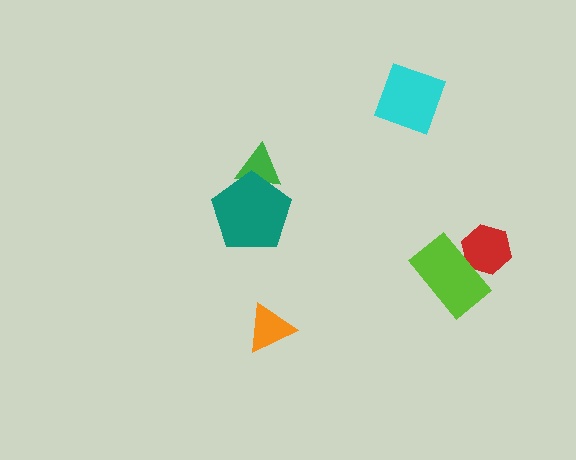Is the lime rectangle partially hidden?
No, no other shape covers it.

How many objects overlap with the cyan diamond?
0 objects overlap with the cyan diamond.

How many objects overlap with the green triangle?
1 object overlaps with the green triangle.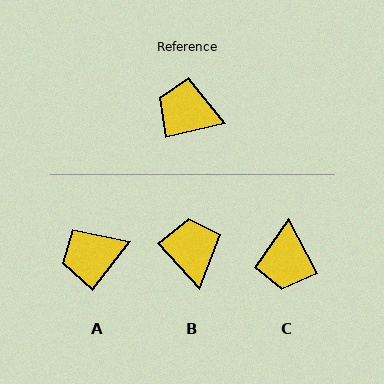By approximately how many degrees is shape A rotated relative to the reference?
Approximately 39 degrees counter-clockwise.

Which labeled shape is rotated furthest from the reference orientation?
C, about 106 degrees away.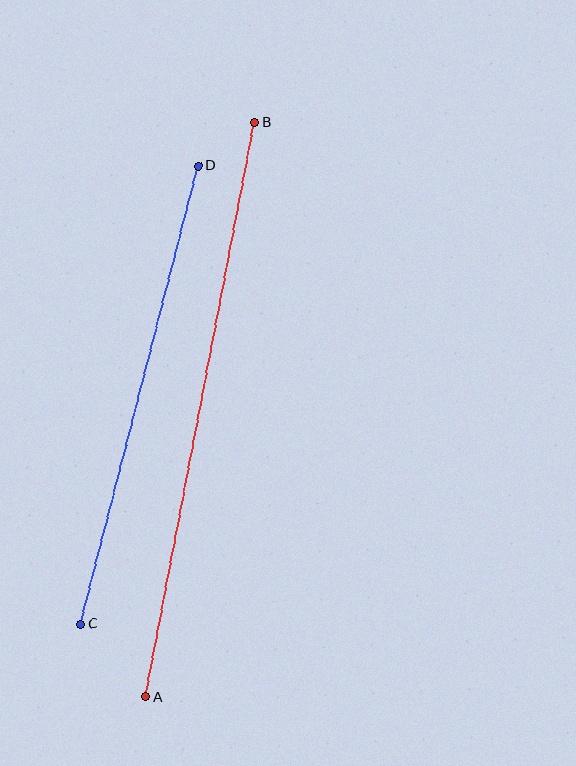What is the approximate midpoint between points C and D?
The midpoint is at approximately (140, 395) pixels.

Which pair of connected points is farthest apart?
Points A and B are farthest apart.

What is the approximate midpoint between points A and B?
The midpoint is at approximately (200, 410) pixels.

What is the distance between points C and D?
The distance is approximately 473 pixels.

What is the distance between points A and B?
The distance is approximately 585 pixels.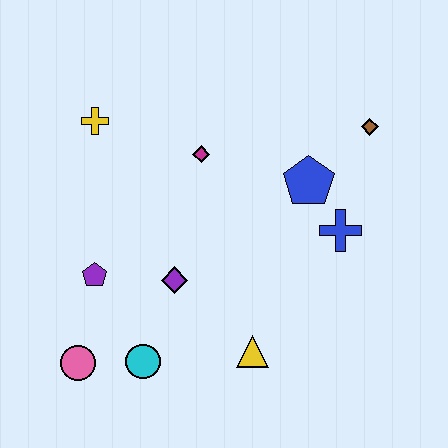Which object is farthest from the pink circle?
The brown diamond is farthest from the pink circle.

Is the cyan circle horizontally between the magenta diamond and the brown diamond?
No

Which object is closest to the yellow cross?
The magenta diamond is closest to the yellow cross.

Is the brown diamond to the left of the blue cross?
No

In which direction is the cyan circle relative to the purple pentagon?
The cyan circle is below the purple pentagon.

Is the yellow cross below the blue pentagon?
No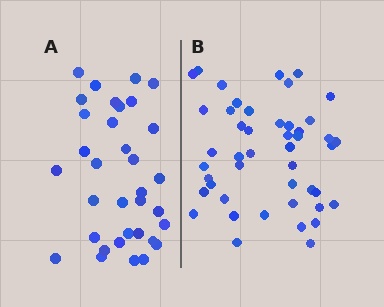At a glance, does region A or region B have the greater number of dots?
Region B (the right region) has more dots.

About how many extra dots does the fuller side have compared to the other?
Region B has roughly 12 or so more dots than region A.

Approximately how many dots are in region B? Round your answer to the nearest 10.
About 50 dots. (The exact count is 46, which rounds to 50.)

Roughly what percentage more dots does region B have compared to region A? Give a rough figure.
About 35% more.